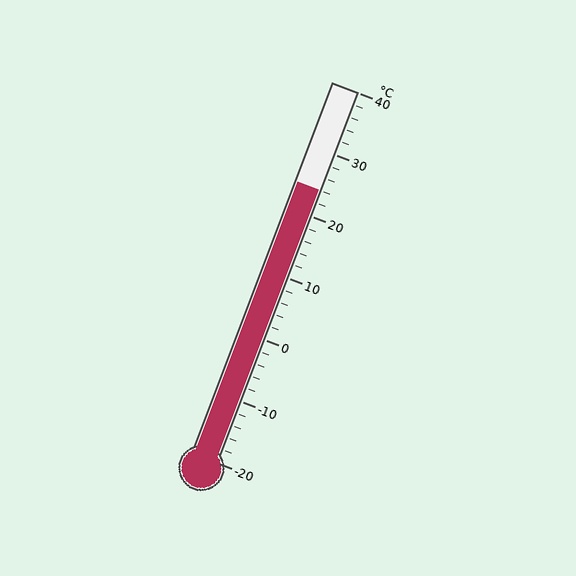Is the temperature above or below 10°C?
The temperature is above 10°C.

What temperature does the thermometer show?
The thermometer shows approximately 24°C.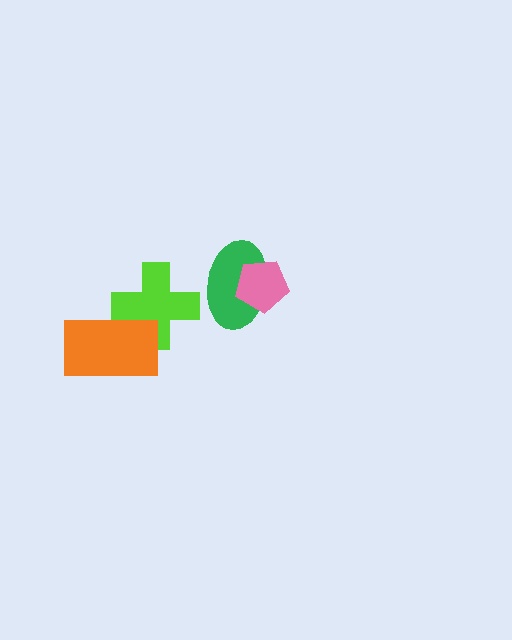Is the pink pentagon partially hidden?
No, no other shape covers it.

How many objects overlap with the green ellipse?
1 object overlaps with the green ellipse.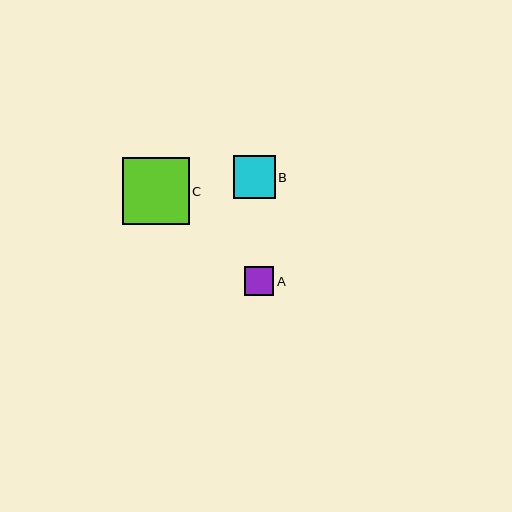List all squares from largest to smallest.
From largest to smallest: C, B, A.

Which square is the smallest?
Square A is the smallest with a size of approximately 30 pixels.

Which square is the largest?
Square C is the largest with a size of approximately 67 pixels.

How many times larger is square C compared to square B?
Square C is approximately 1.6 times the size of square B.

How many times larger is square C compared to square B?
Square C is approximately 1.6 times the size of square B.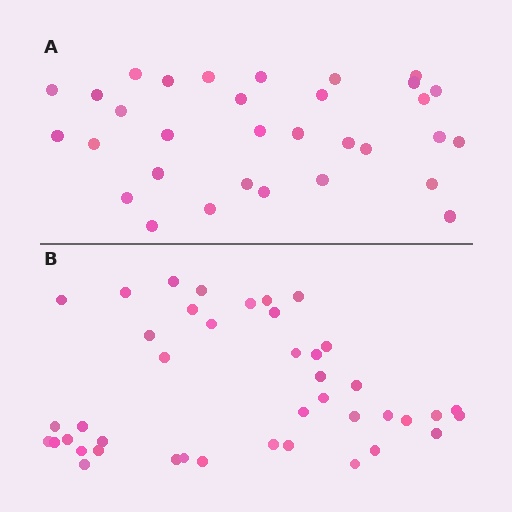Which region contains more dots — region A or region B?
Region B (the bottom region) has more dots.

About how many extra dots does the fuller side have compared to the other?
Region B has roughly 10 or so more dots than region A.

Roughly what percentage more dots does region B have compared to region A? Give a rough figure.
About 30% more.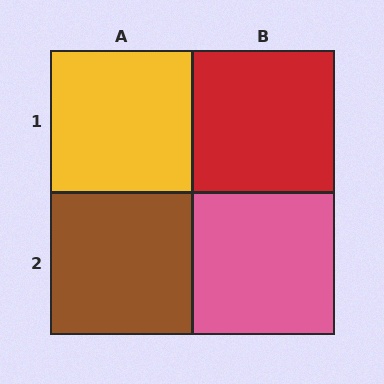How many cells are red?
1 cell is red.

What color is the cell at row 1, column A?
Yellow.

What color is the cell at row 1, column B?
Red.